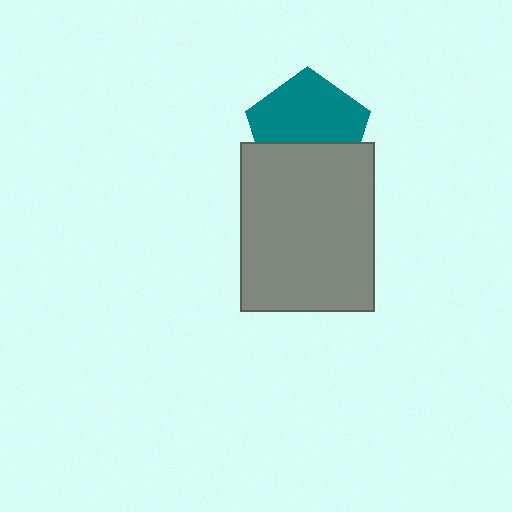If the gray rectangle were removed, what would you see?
You would see the complete teal pentagon.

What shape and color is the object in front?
The object in front is a gray rectangle.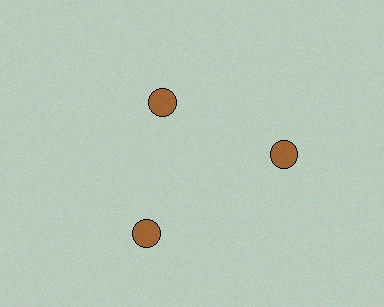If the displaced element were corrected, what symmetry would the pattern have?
It would have 3-fold rotational symmetry — the pattern would map onto itself every 120 degrees.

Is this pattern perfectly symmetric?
No. The 3 brown circles are arranged in a ring, but one element near the 11 o'clock position is pulled inward toward the center, breaking the 3-fold rotational symmetry.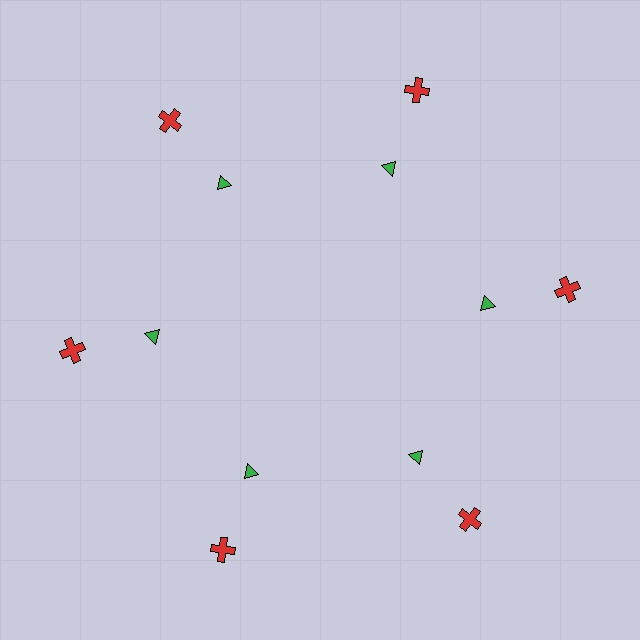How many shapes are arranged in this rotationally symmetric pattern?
There are 12 shapes, arranged in 6 groups of 2.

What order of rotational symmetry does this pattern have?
This pattern has 6-fold rotational symmetry.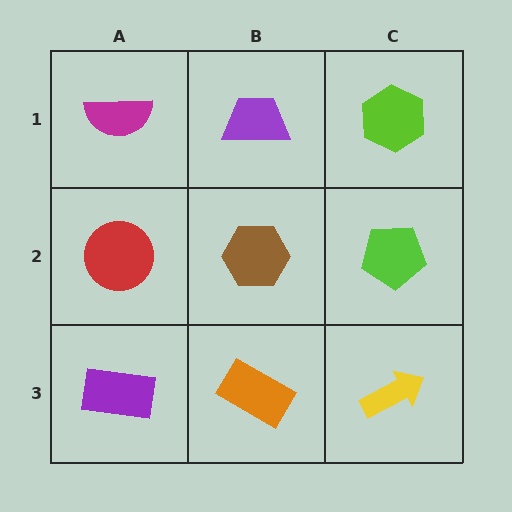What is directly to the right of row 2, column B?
A lime pentagon.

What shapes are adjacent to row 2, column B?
A purple trapezoid (row 1, column B), an orange rectangle (row 3, column B), a red circle (row 2, column A), a lime pentagon (row 2, column C).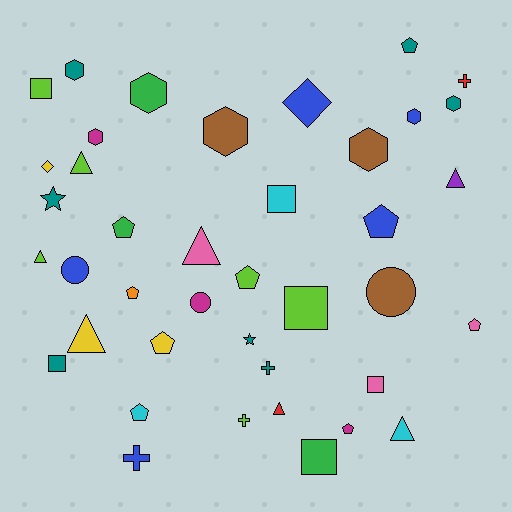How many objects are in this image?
There are 40 objects.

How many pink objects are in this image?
There are 3 pink objects.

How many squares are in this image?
There are 6 squares.